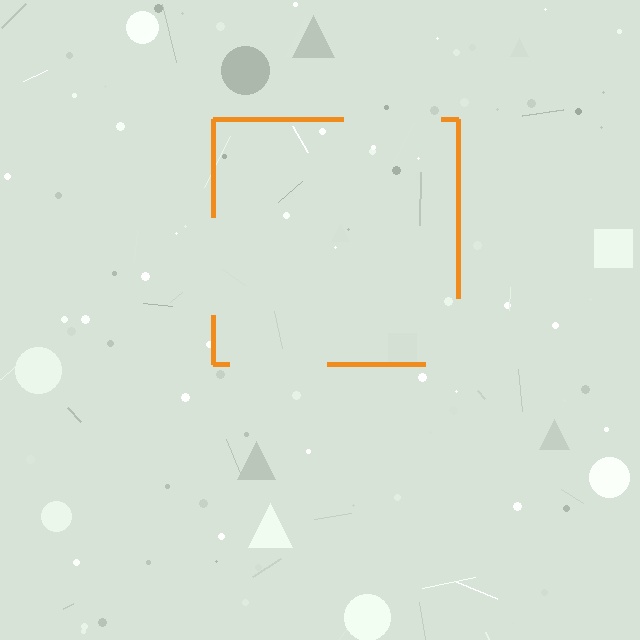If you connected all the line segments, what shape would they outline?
They would outline a square.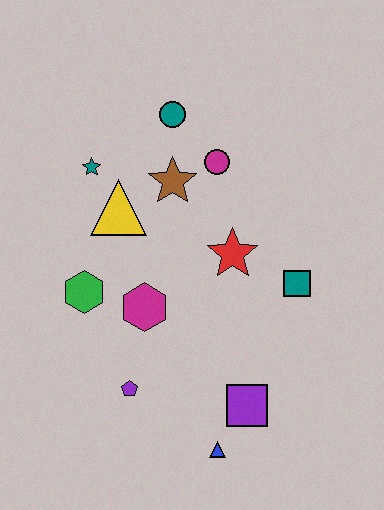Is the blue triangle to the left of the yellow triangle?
No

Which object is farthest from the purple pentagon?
The teal circle is farthest from the purple pentagon.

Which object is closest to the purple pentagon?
The magenta hexagon is closest to the purple pentagon.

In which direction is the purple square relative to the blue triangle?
The purple square is above the blue triangle.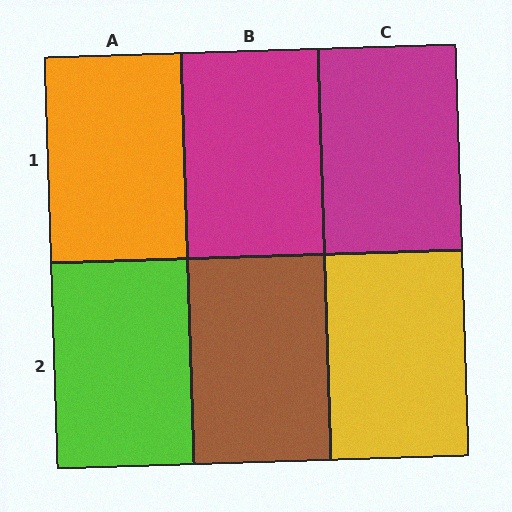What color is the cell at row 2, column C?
Yellow.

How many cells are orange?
1 cell is orange.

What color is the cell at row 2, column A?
Lime.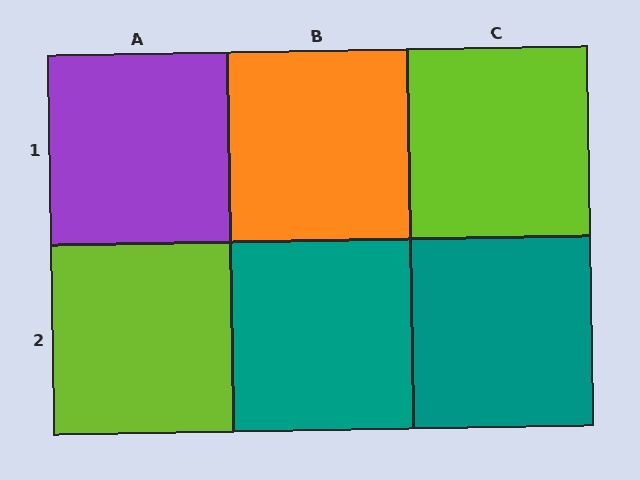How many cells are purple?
1 cell is purple.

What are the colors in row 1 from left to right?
Purple, orange, lime.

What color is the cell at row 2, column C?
Teal.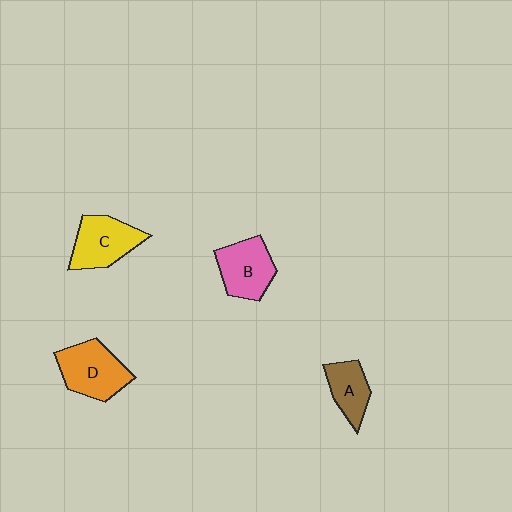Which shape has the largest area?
Shape D (orange).